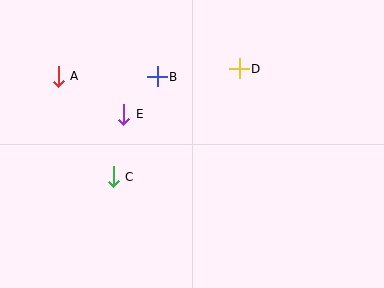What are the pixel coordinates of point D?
Point D is at (239, 69).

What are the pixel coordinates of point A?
Point A is at (58, 76).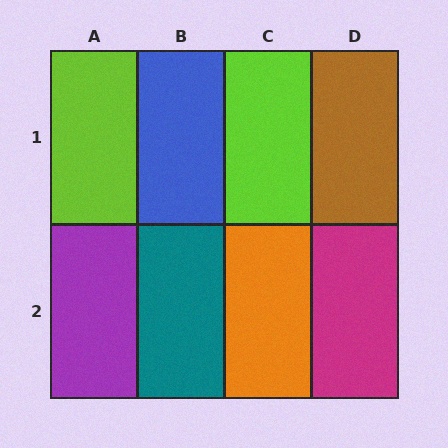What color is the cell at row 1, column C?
Lime.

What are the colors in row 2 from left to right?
Purple, teal, orange, magenta.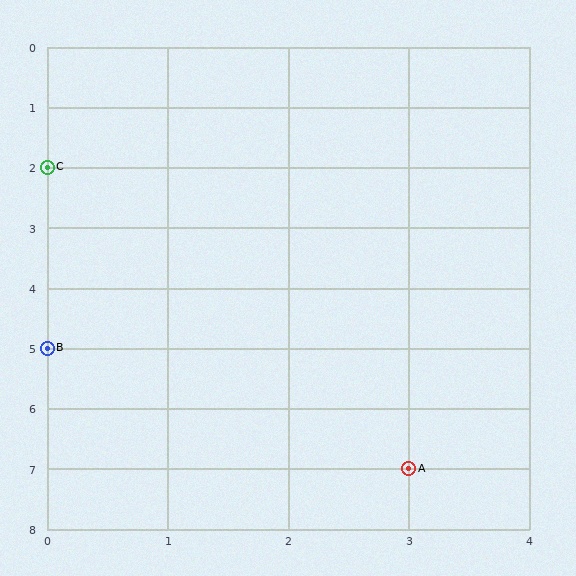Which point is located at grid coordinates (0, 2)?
Point C is at (0, 2).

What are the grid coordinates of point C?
Point C is at grid coordinates (0, 2).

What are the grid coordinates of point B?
Point B is at grid coordinates (0, 5).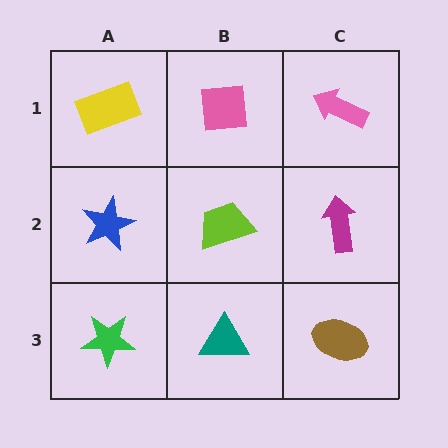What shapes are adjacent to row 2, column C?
A pink arrow (row 1, column C), a brown ellipse (row 3, column C), a lime trapezoid (row 2, column B).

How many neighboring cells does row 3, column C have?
2.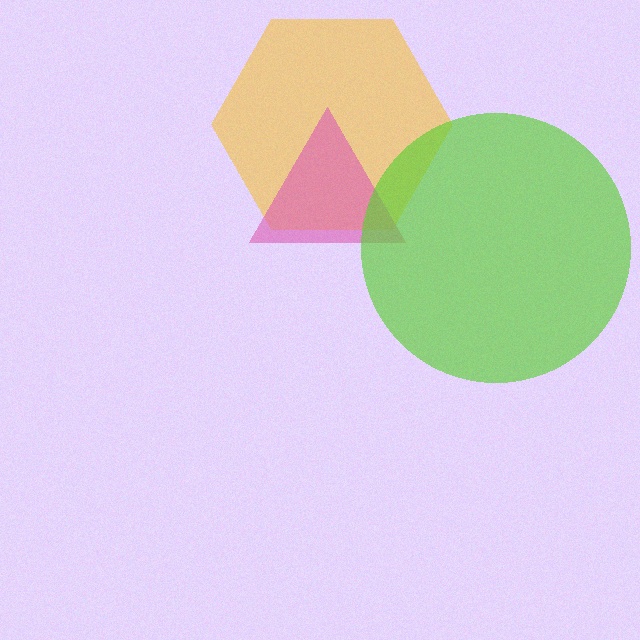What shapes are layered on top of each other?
The layered shapes are: a yellow hexagon, a pink triangle, a lime circle.